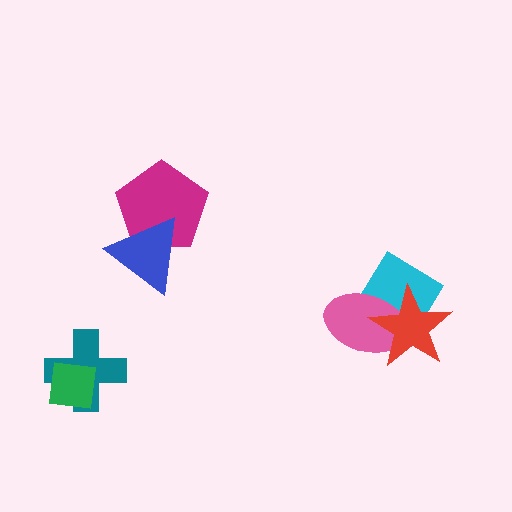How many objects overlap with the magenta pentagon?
1 object overlaps with the magenta pentagon.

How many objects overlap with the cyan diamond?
2 objects overlap with the cyan diamond.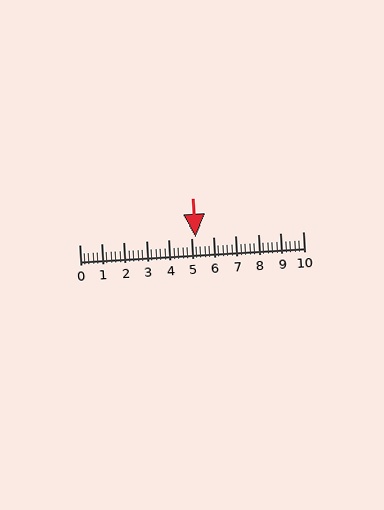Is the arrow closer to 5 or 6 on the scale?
The arrow is closer to 5.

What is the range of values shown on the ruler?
The ruler shows values from 0 to 10.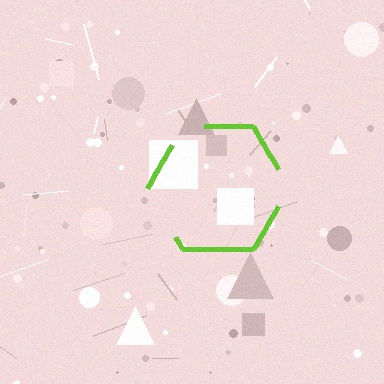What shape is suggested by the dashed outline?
The dashed outline suggests a hexagon.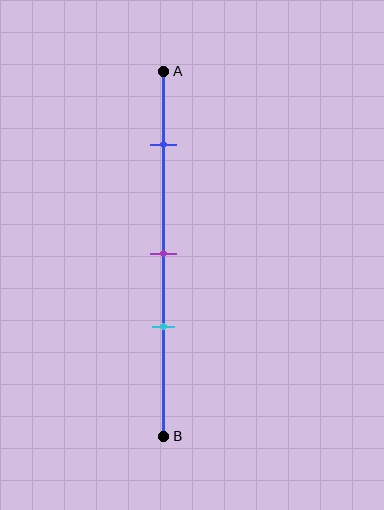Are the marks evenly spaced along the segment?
No, the marks are not evenly spaced.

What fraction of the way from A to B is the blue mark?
The blue mark is approximately 20% (0.2) of the way from A to B.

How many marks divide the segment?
There are 3 marks dividing the segment.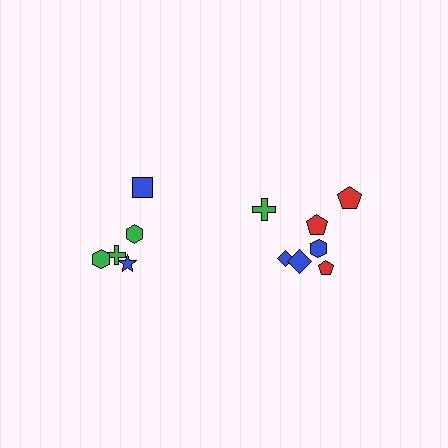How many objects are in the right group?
There are 7 objects.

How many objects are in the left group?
There are 5 objects.